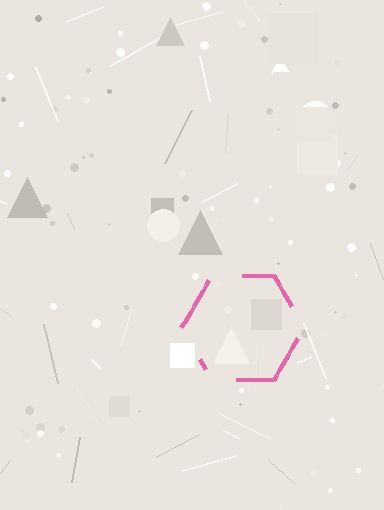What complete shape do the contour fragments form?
The contour fragments form a hexagon.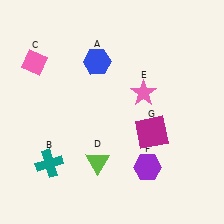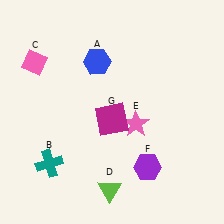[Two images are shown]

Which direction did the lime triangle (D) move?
The lime triangle (D) moved down.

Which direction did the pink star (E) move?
The pink star (E) moved down.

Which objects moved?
The objects that moved are: the lime triangle (D), the pink star (E), the magenta square (G).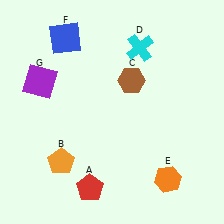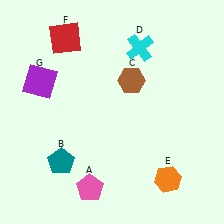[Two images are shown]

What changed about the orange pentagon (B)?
In Image 1, B is orange. In Image 2, it changed to teal.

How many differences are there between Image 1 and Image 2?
There are 3 differences between the two images.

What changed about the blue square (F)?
In Image 1, F is blue. In Image 2, it changed to red.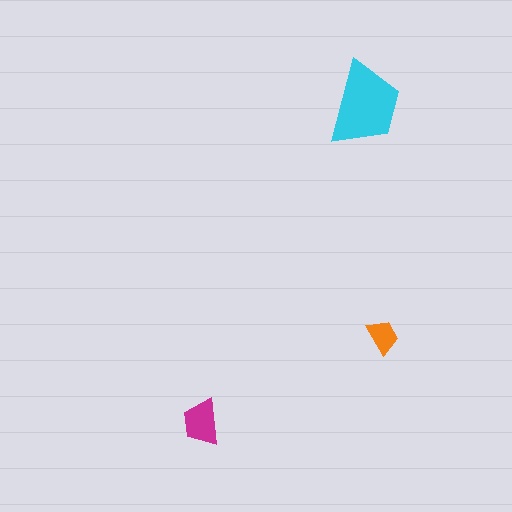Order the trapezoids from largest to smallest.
the cyan one, the magenta one, the orange one.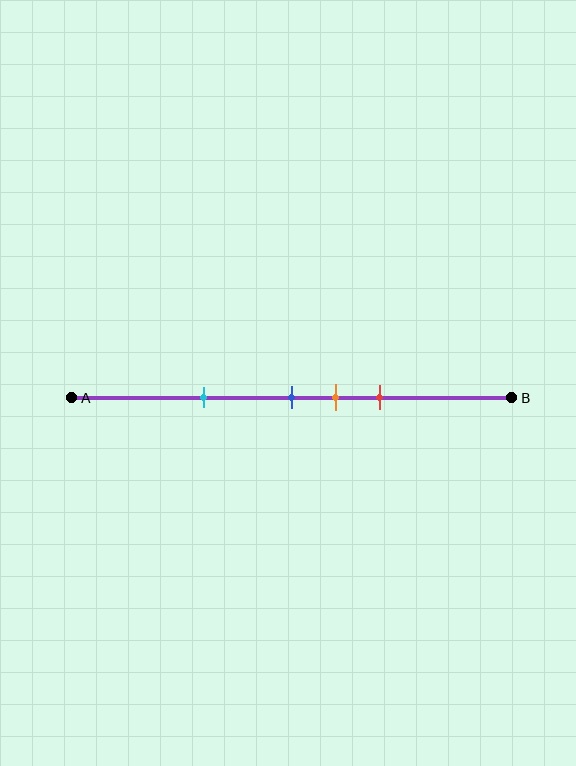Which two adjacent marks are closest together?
The blue and orange marks are the closest adjacent pair.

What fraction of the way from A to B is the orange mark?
The orange mark is approximately 60% (0.6) of the way from A to B.